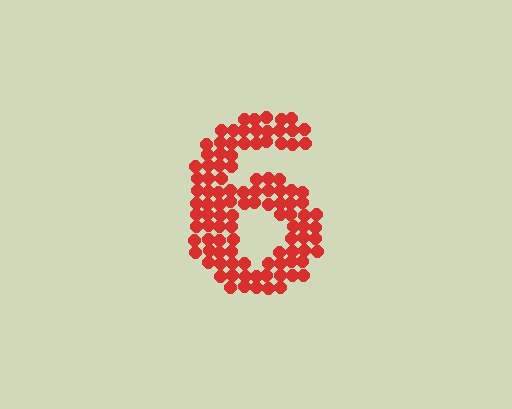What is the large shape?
The large shape is the digit 6.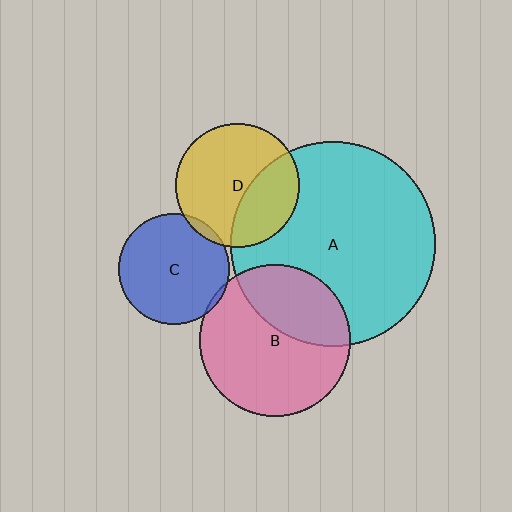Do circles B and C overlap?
Yes.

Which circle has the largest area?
Circle A (cyan).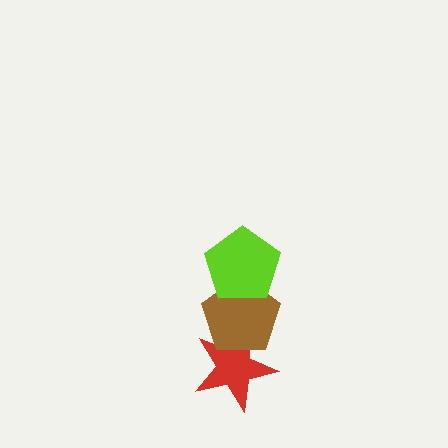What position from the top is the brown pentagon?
The brown pentagon is 2nd from the top.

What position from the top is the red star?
The red star is 3rd from the top.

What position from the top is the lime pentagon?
The lime pentagon is 1st from the top.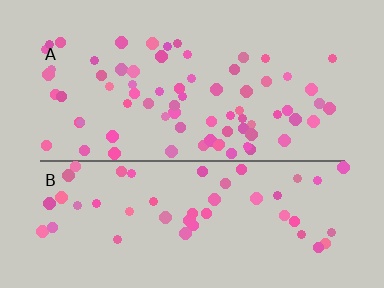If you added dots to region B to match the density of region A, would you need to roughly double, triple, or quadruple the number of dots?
Approximately double.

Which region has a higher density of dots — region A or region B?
A (the top).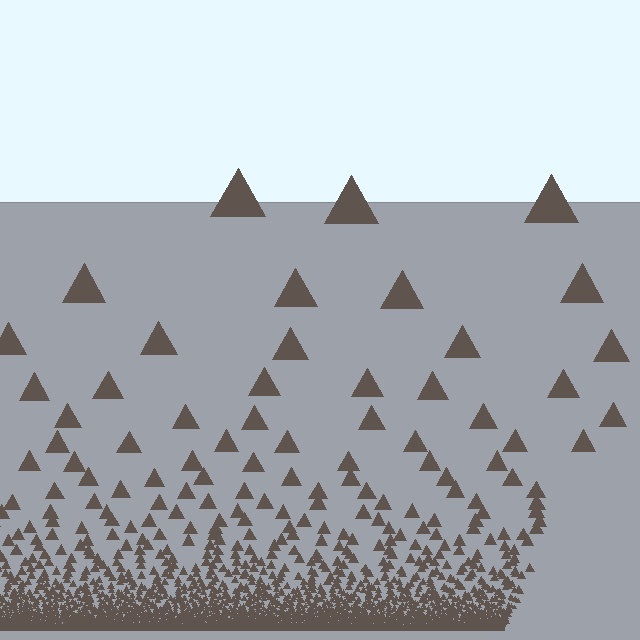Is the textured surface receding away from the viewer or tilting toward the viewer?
The surface appears to tilt toward the viewer. Texture elements get larger and sparser toward the top.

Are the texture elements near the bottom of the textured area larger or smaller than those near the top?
Smaller. The gradient is inverted — elements near the bottom are smaller and denser.